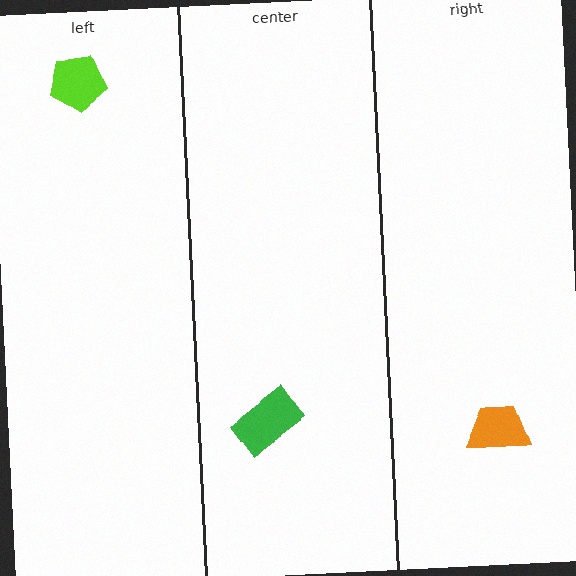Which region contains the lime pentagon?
The left region.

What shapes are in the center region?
The green rectangle.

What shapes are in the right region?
The orange trapezoid.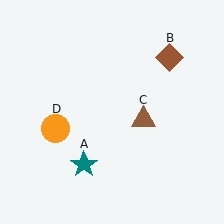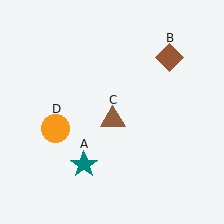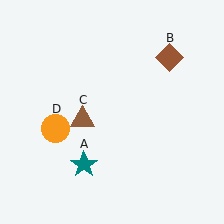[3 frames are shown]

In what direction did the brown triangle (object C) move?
The brown triangle (object C) moved left.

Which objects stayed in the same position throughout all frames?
Teal star (object A) and brown diamond (object B) and orange circle (object D) remained stationary.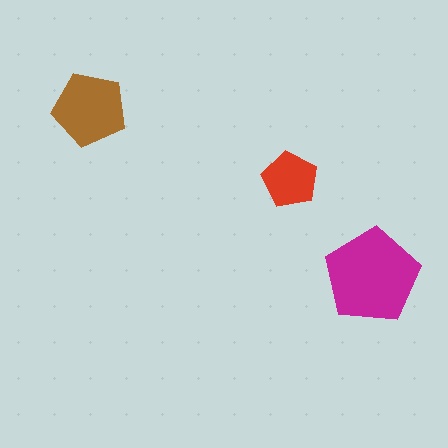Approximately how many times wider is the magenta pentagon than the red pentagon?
About 1.5 times wider.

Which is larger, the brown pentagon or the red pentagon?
The brown one.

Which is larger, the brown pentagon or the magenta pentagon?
The magenta one.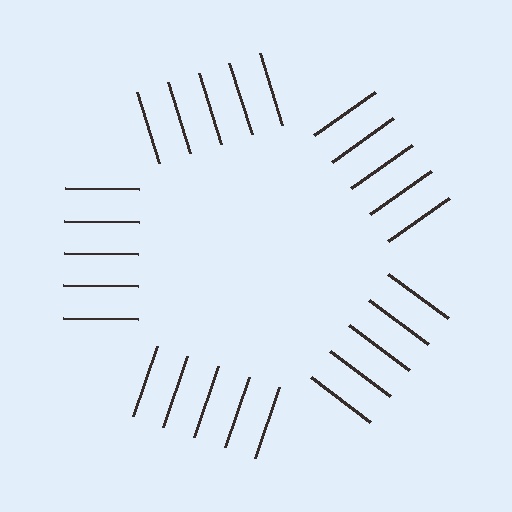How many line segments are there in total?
25 — 5 along each of the 5 edges.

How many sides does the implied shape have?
5 sides — the line-ends trace a pentagon.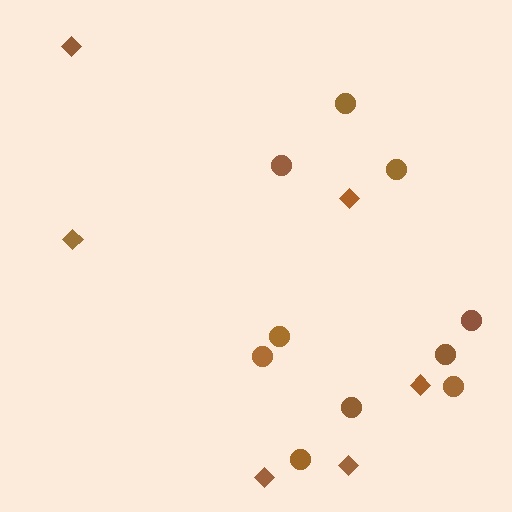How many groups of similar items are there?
There are 2 groups: one group of diamonds (6) and one group of circles (10).